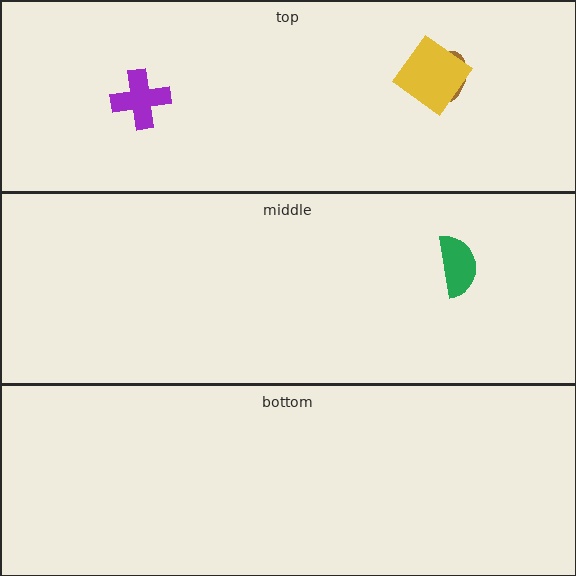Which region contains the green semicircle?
The middle region.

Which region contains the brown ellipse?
The top region.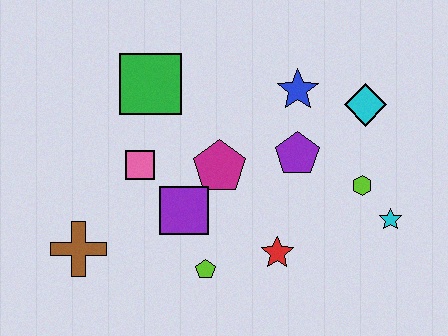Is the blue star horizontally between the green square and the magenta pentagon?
No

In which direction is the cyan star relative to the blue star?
The cyan star is below the blue star.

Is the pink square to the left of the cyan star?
Yes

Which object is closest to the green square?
The pink square is closest to the green square.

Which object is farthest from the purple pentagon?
The brown cross is farthest from the purple pentagon.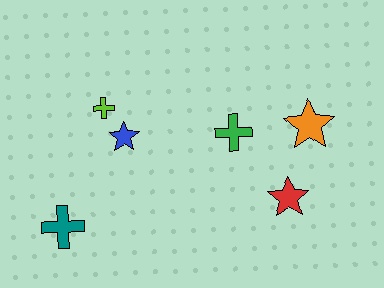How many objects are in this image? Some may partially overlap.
There are 6 objects.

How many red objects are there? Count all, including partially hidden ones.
There is 1 red object.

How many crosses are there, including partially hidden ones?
There are 3 crosses.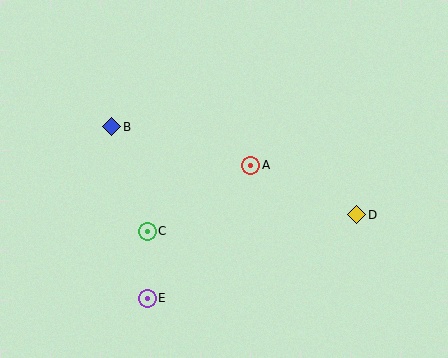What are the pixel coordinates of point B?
Point B is at (112, 127).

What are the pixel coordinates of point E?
Point E is at (147, 298).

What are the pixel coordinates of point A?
Point A is at (251, 165).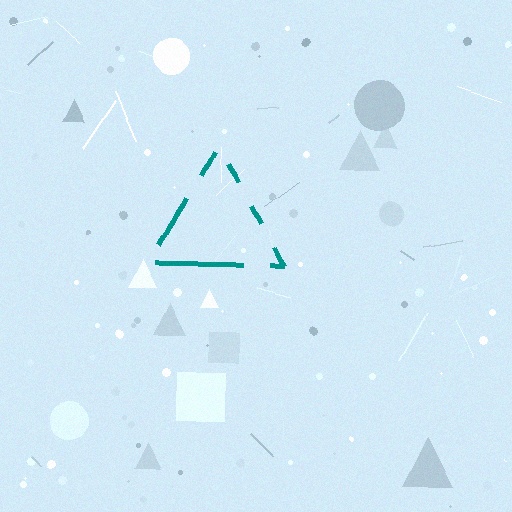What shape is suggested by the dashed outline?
The dashed outline suggests a triangle.